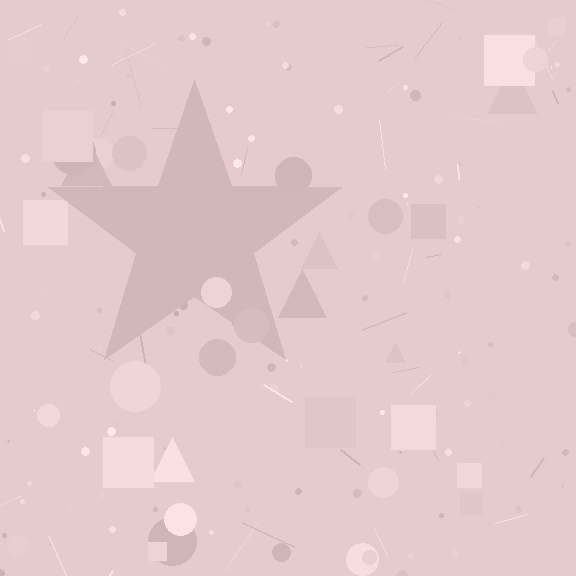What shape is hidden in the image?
A star is hidden in the image.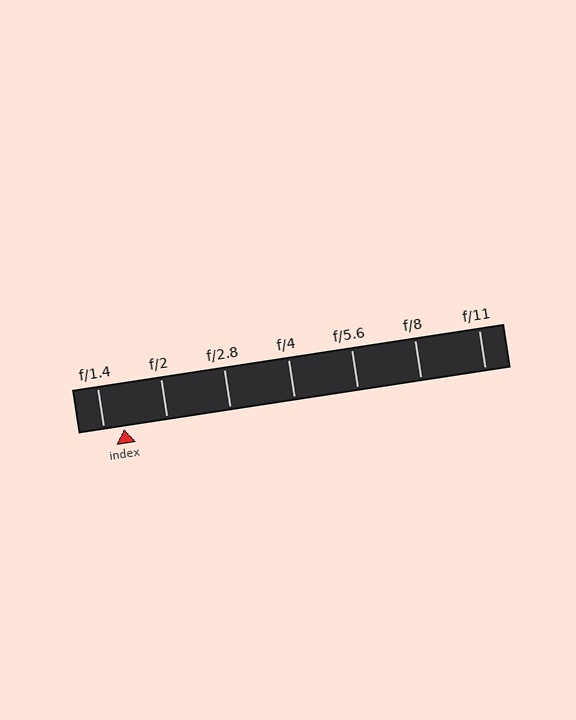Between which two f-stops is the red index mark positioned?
The index mark is between f/1.4 and f/2.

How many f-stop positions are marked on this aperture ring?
There are 7 f-stop positions marked.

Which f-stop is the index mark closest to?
The index mark is closest to f/1.4.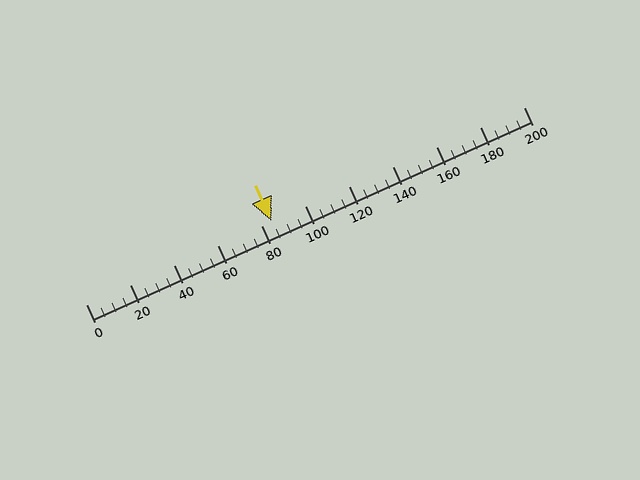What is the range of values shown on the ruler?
The ruler shows values from 0 to 200.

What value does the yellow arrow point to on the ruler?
The yellow arrow points to approximately 85.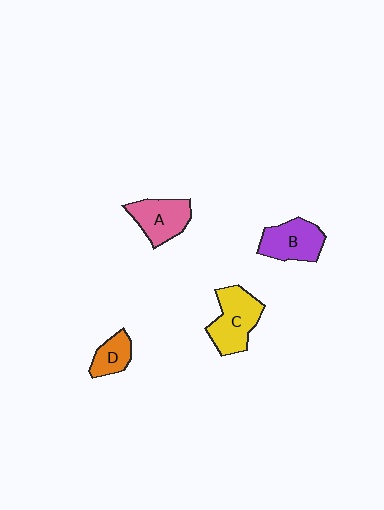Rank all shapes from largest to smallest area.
From largest to smallest: C (yellow), B (purple), A (pink), D (orange).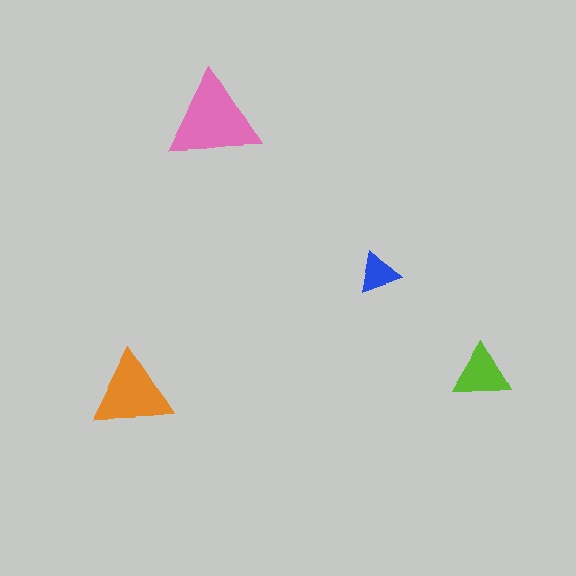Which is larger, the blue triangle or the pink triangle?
The pink one.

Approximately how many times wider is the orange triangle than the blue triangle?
About 2 times wider.